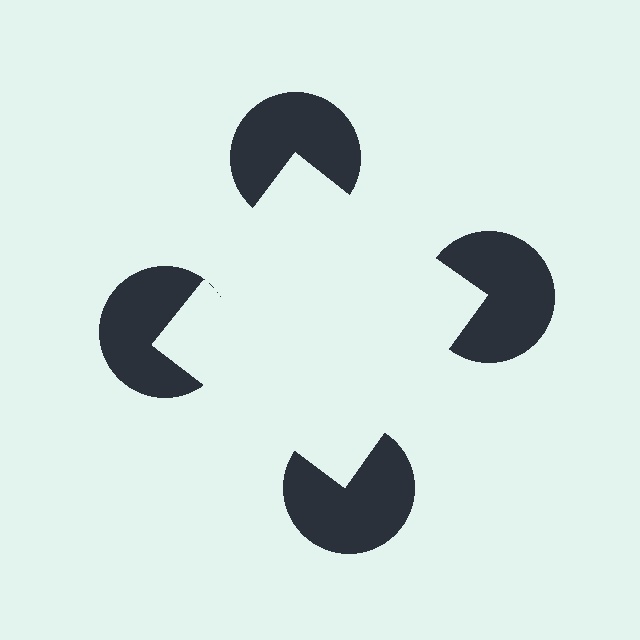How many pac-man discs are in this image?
There are 4 — one at each vertex of the illusory square.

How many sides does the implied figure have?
4 sides.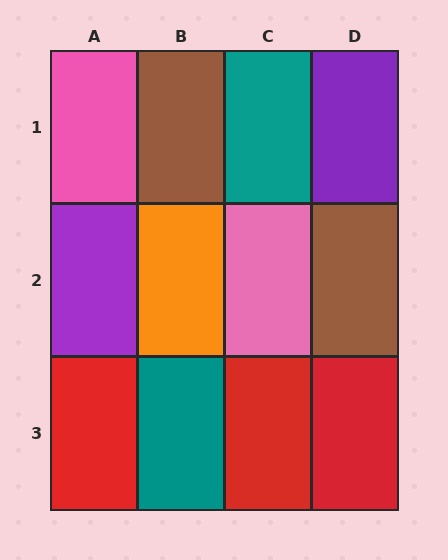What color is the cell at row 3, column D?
Red.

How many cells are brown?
2 cells are brown.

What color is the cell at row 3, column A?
Red.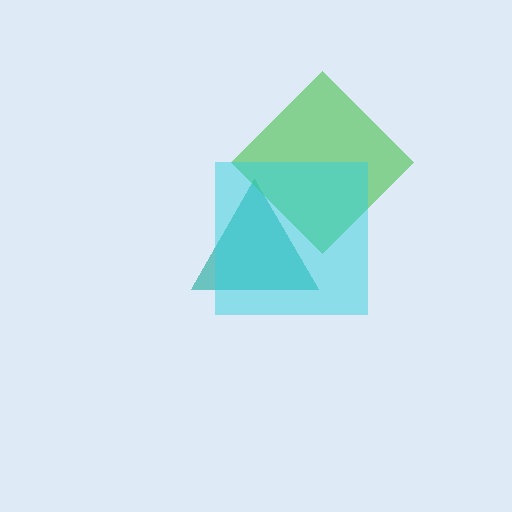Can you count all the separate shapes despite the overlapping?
Yes, there are 3 separate shapes.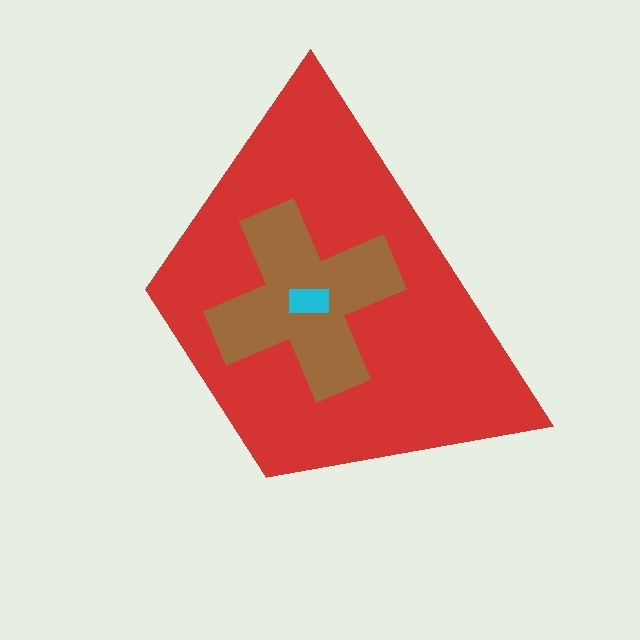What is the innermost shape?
The cyan rectangle.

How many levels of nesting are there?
3.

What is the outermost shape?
The red trapezoid.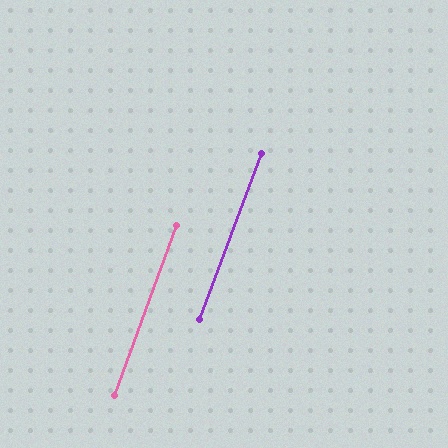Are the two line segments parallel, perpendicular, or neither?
Parallel — their directions differ by only 0.7°.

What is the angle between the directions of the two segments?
Approximately 1 degree.